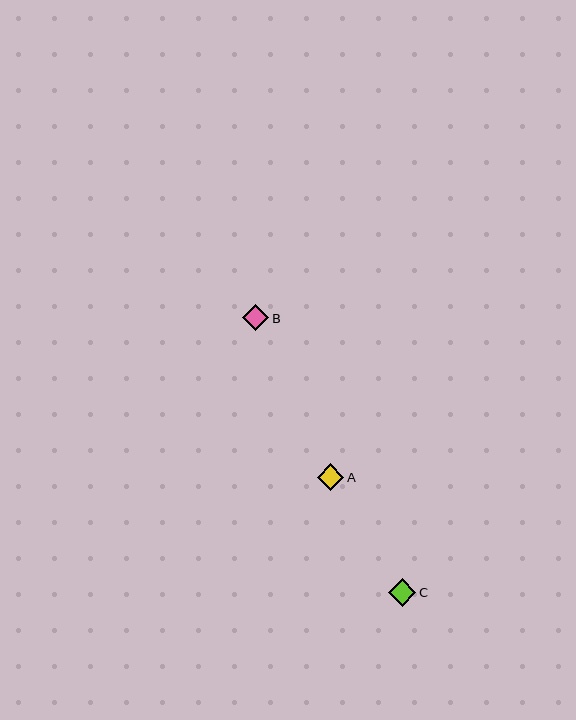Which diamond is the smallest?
Diamond B is the smallest with a size of approximately 26 pixels.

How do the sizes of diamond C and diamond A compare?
Diamond C and diamond A are approximately the same size.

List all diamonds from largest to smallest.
From largest to smallest: C, A, B.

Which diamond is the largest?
Diamond C is the largest with a size of approximately 28 pixels.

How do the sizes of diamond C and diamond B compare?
Diamond C and diamond B are approximately the same size.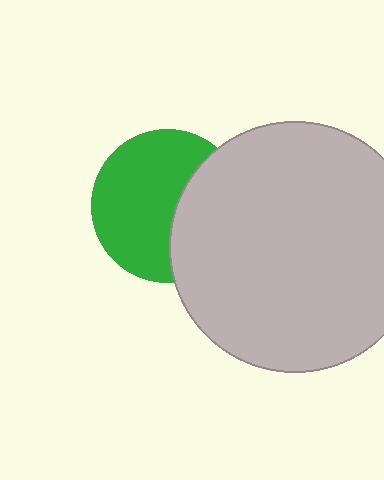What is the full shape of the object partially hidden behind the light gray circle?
The partially hidden object is a green circle.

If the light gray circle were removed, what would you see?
You would see the complete green circle.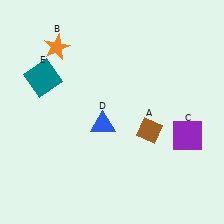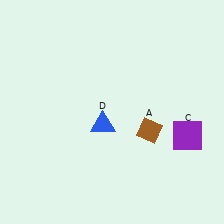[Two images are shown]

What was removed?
The teal square (E), the orange star (B) were removed in Image 2.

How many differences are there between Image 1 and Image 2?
There are 2 differences between the two images.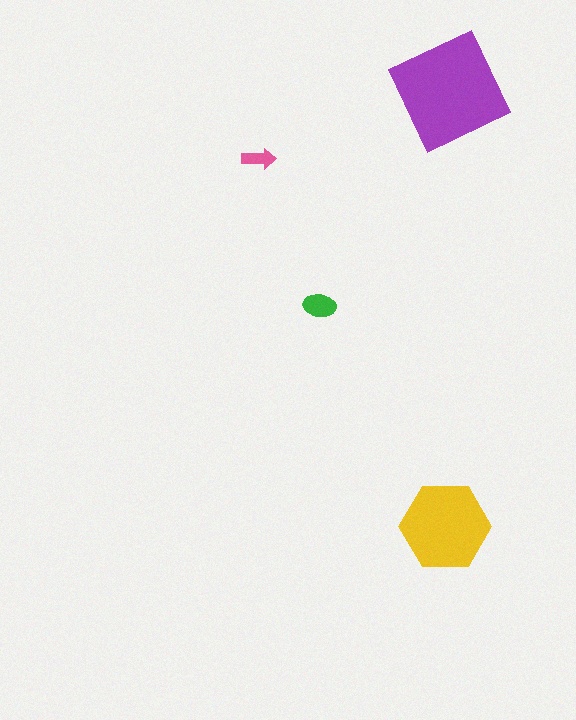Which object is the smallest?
The pink arrow.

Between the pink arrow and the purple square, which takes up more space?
The purple square.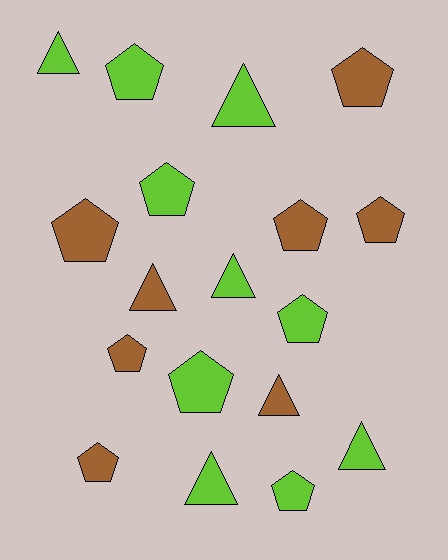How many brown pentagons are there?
There are 6 brown pentagons.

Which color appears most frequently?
Lime, with 10 objects.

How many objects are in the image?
There are 18 objects.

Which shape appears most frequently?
Pentagon, with 11 objects.